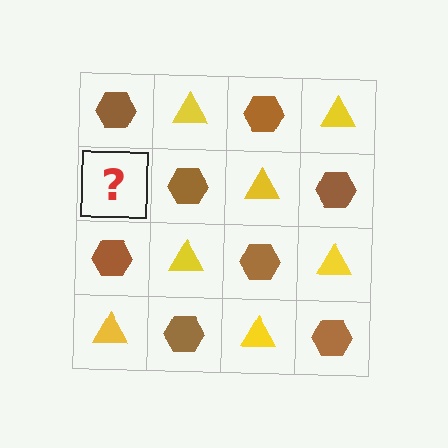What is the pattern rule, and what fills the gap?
The rule is that it alternates brown hexagon and yellow triangle in a checkerboard pattern. The gap should be filled with a yellow triangle.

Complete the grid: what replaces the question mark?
The question mark should be replaced with a yellow triangle.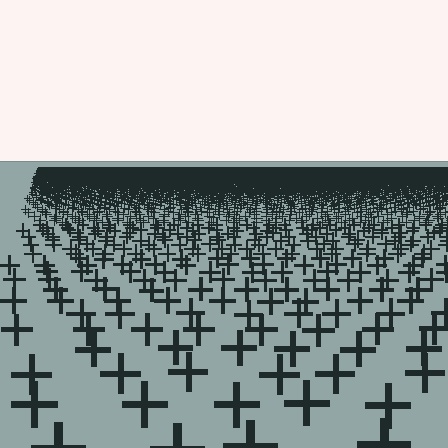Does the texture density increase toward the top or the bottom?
Density increases toward the top.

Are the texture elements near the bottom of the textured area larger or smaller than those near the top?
Larger. Near the bottom, elements are closer to the viewer and appear at a bigger on-screen size.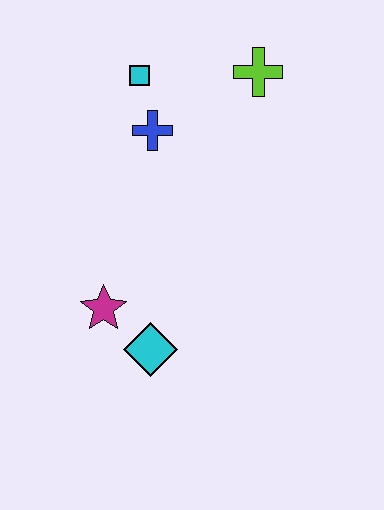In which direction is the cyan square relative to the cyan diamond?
The cyan square is above the cyan diamond.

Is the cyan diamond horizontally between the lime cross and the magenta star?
Yes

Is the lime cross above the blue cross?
Yes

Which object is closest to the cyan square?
The blue cross is closest to the cyan square.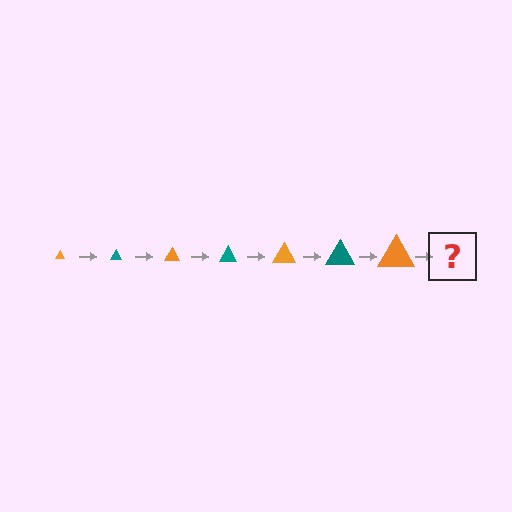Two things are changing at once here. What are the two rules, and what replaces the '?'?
The two rules are that the triangle grows larger each step and the color cycles through orange and teal. The '?' should be a teal triangle, larger than the previous one.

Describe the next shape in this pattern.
It should be a teal triangle, larger than the previous one.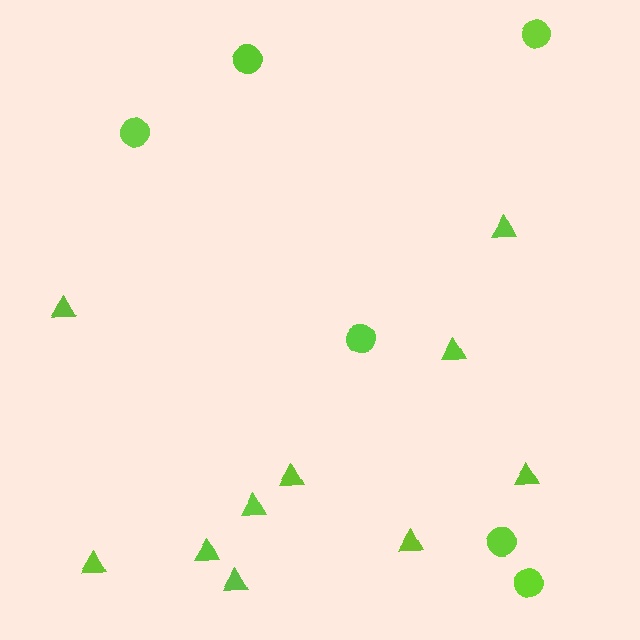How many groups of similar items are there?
There are 2 groups: one group of triangles (10) and one group of circles (6).